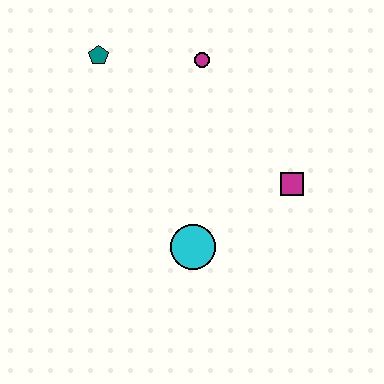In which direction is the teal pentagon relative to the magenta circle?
The teal pentagon is to the left of the magenta circle.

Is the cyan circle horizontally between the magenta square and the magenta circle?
No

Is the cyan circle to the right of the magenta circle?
No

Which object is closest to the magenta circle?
The teal pentagon is closest to the magenta circle.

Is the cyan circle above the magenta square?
No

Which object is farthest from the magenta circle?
The cyan circle is farthest from the magenta circle.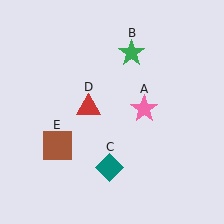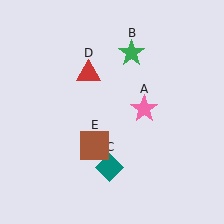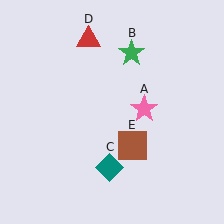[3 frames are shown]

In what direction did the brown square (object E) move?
The brown square (object E) moved right.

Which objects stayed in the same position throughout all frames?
Pink star (object A) and green star (object B) and teal diamond (object C) remained stationary.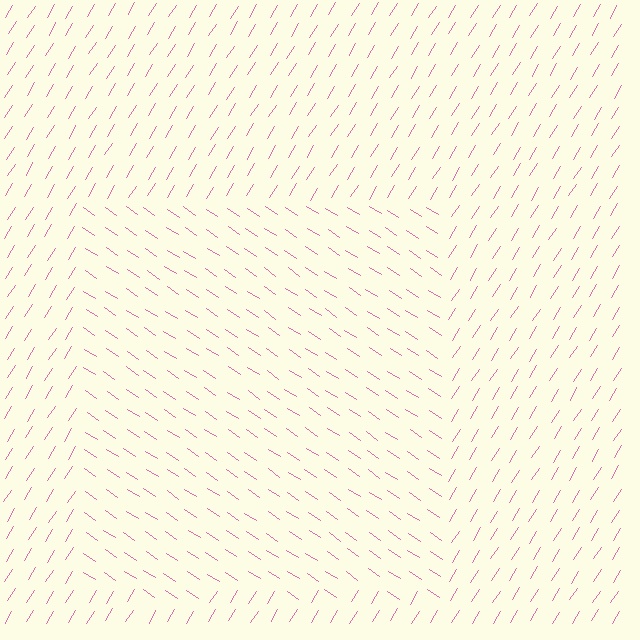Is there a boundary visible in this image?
Yes, there is a texture boundary formed by a change in line orientation.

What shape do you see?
I see a rectangle.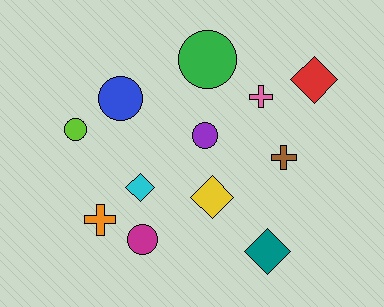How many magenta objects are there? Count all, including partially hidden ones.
There is 1 magenta object.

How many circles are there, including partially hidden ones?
There are 5 circles.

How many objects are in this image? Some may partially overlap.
There are 12 objects.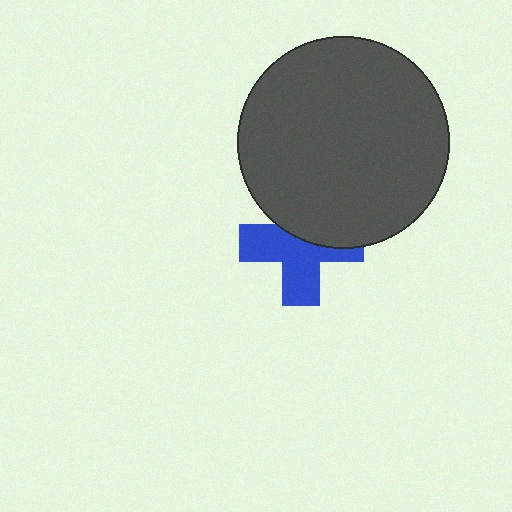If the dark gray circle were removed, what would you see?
You would see the complete blue cross.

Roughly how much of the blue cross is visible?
About half of it is visible (roughly 59%).